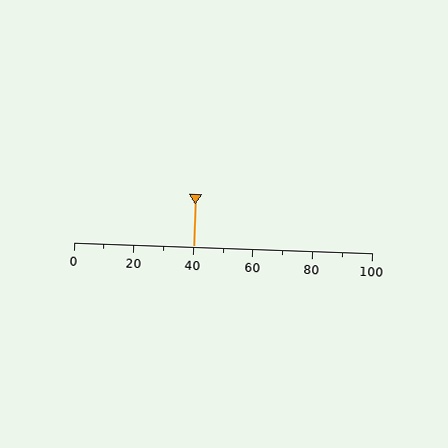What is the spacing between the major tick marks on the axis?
The major ticks are spaced 20 apart.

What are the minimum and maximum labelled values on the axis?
The axis runs from 0 to 100.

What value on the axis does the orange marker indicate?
The marker indicates approximately 40.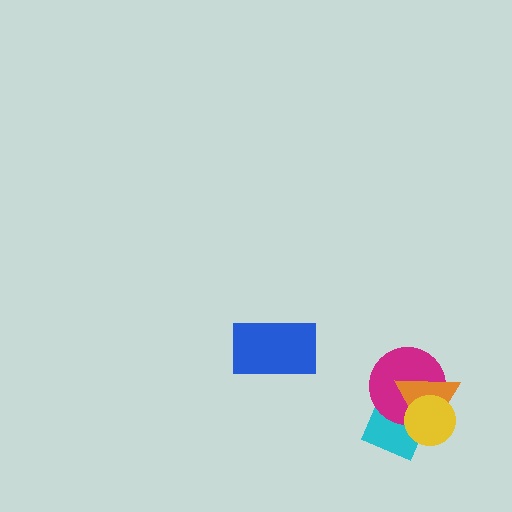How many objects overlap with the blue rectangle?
0 objects overlap with the blue rectangle.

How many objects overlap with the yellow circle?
3 objects overlap with the yellow circle.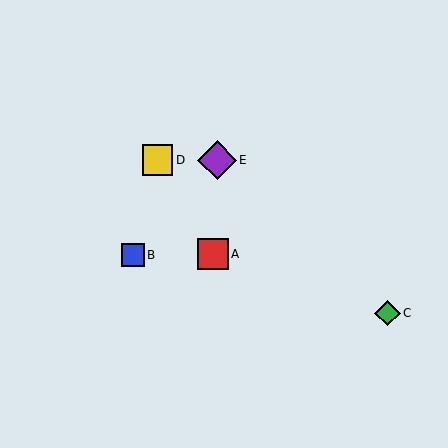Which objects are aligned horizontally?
Objects D, E are aligned horizontally.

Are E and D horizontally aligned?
Yes, both are at y≈160.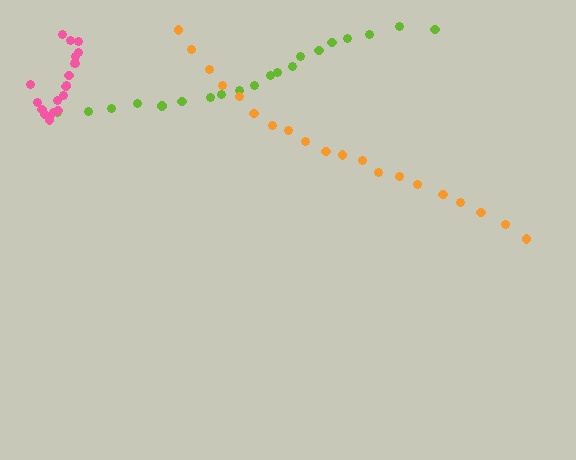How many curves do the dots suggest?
There are 3 distinct paths.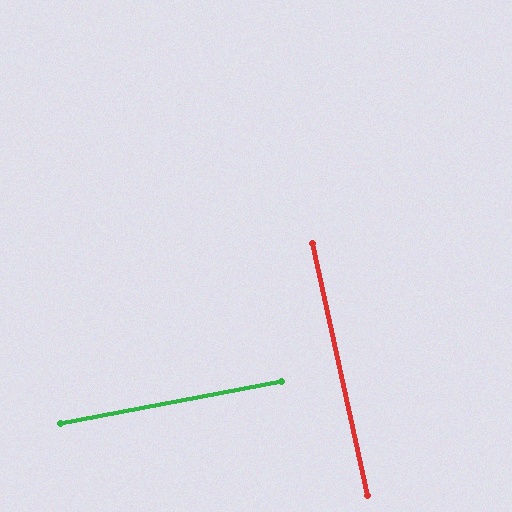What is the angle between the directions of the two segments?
Approximately 88 degrees.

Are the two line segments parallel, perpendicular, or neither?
Perpendicular — they meet at approximately 88°.